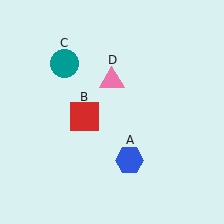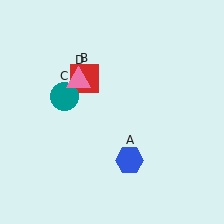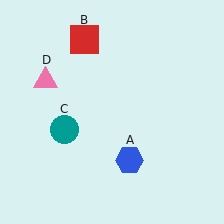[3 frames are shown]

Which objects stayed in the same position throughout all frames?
Blue hexagon (object A) remained stationary.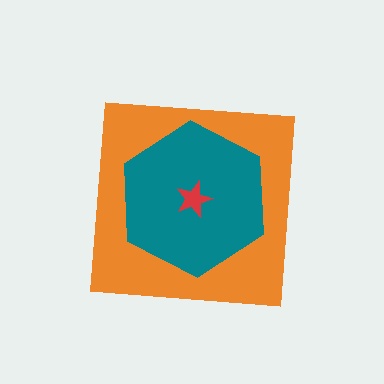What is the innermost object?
The red star.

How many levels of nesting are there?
3.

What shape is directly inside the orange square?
The teal hexagon.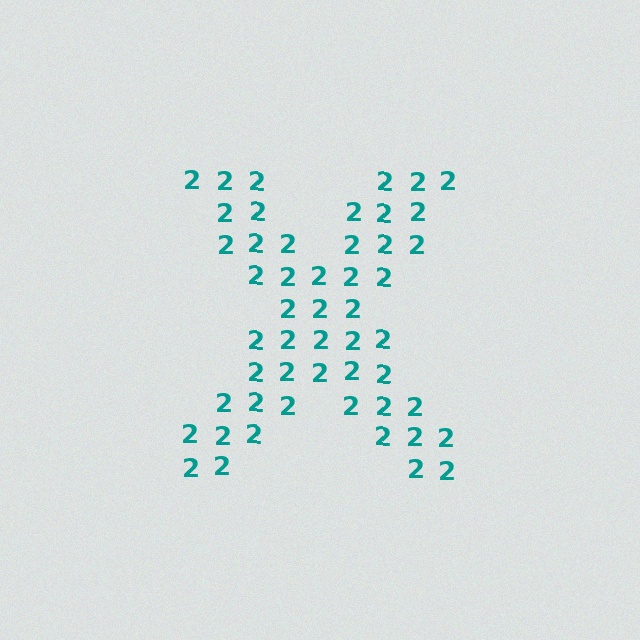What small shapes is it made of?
It is made of small digit 2's.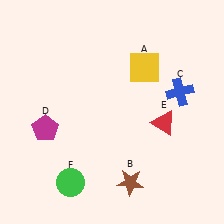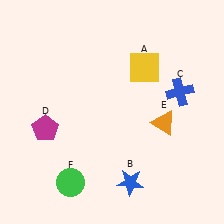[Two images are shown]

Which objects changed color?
B changed from brown to blue. E changed from red to orange.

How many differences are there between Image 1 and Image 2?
There are 2 differences between the two images.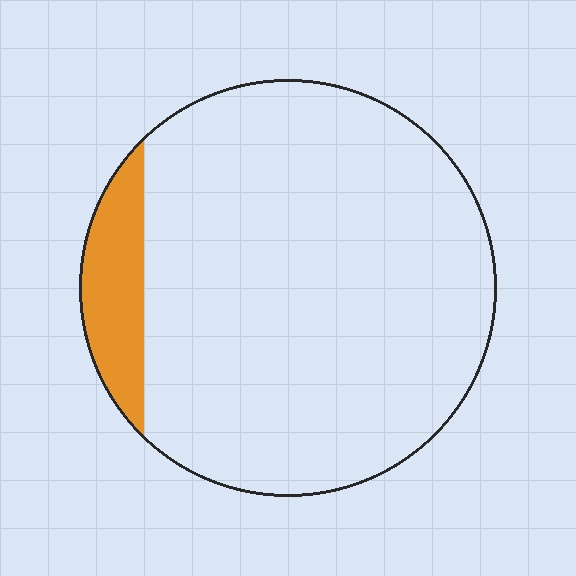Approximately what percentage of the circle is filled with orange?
Approximately 10%.